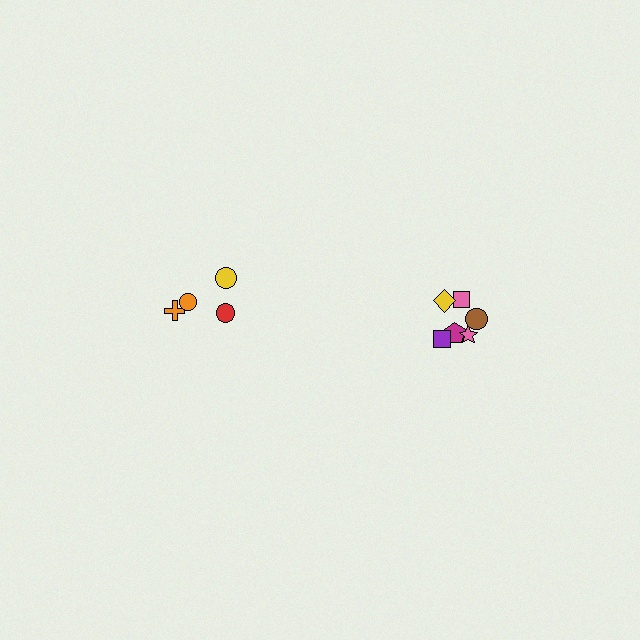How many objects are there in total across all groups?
There are 10 objects.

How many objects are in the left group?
There are 4 objects.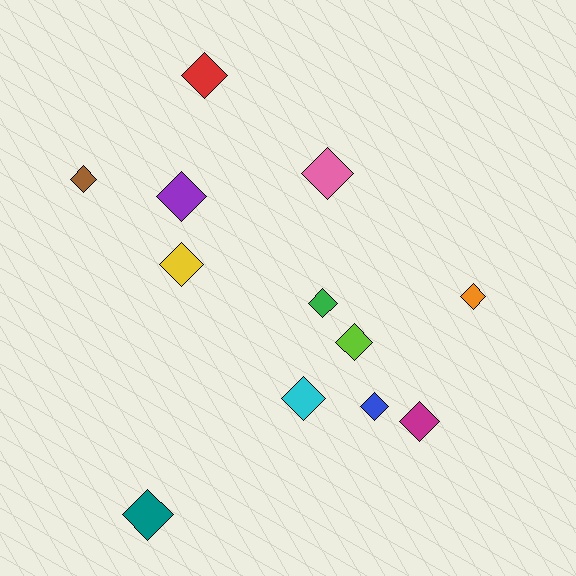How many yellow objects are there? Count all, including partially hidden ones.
There is 1 yellow object.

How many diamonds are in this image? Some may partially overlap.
There are 12 diamonds.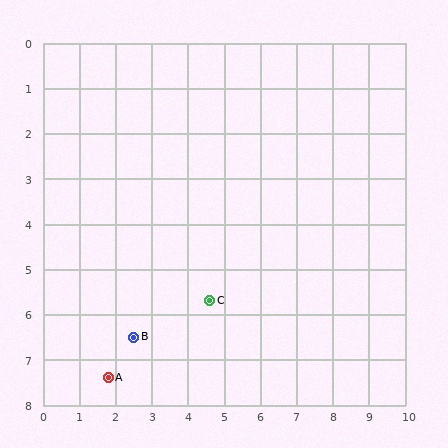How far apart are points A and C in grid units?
Points A and C are about 3.3 grid units apart.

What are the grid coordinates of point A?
Point A is at approximately (1.8, 7.4).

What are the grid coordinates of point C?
Point C is at approximately (4.6, 5.7).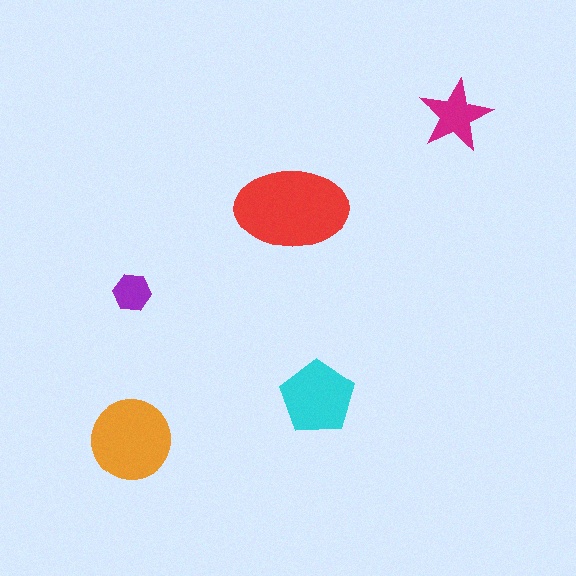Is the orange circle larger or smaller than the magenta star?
Larger.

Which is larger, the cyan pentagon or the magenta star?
The cyan pentagon.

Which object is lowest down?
The orange circle is bottommost.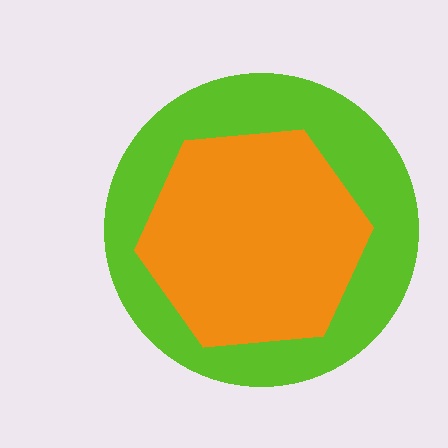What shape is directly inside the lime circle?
The orange hexagon.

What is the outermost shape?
The lime circle.